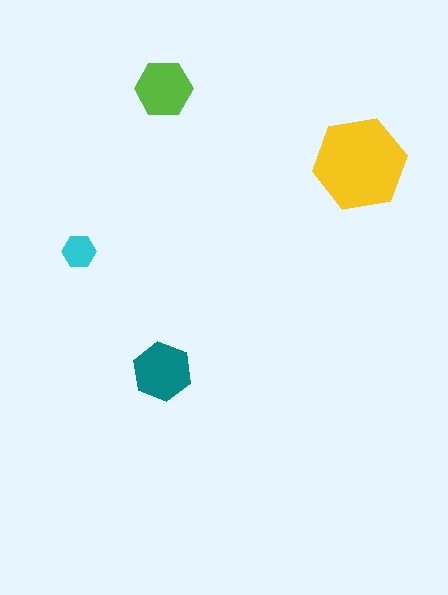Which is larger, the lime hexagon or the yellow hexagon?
The yellow one.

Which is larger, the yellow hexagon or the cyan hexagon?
The yellow one.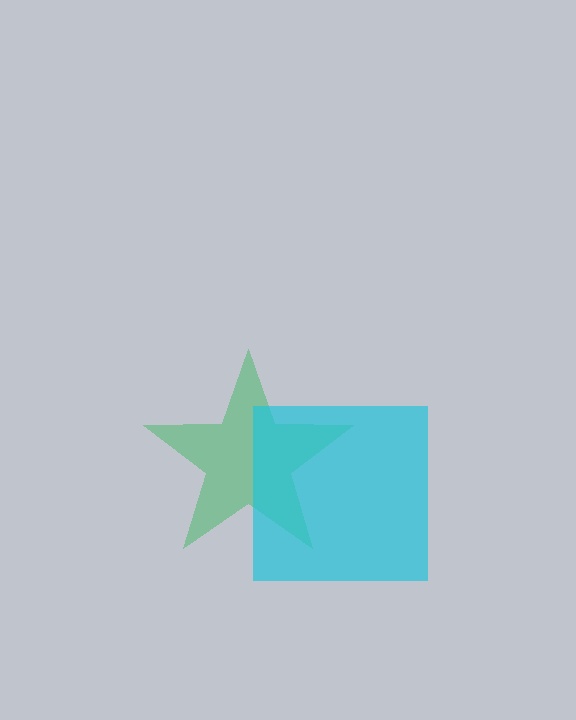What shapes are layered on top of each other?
The layered shapes are: a green star, a cyan square.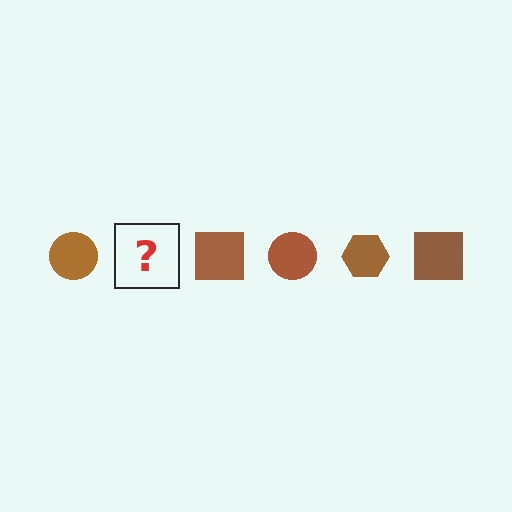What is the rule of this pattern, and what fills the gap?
The rule is that the pattern cycles through circle, hexagon, square shapes in brown. The gap should be filled with a brown hexagon.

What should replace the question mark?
The question mark should be replaced with a brown hexagon.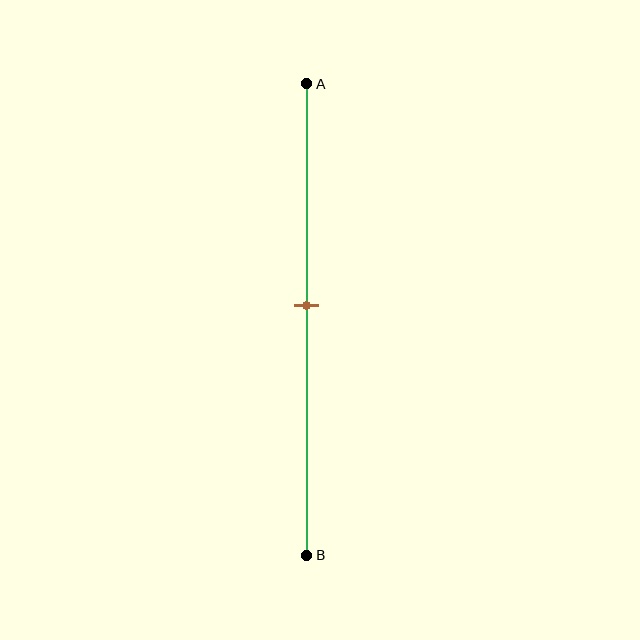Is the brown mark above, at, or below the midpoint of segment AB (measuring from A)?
The brown mark is approximately at the midpoint of segment AB.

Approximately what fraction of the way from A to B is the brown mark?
The brown mark is approximately 45% of the way from A to B.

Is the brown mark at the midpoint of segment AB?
Yes, the mark is approximately at the midpoint.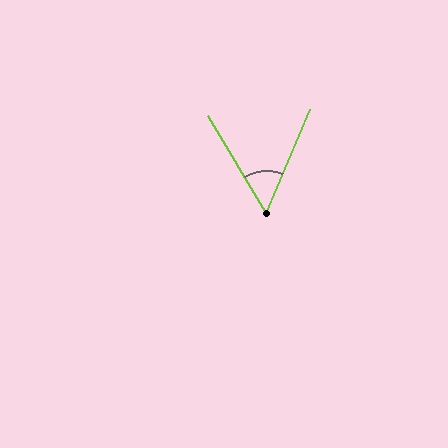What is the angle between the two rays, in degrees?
Approximately 54 degrees.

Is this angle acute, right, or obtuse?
It is acute.